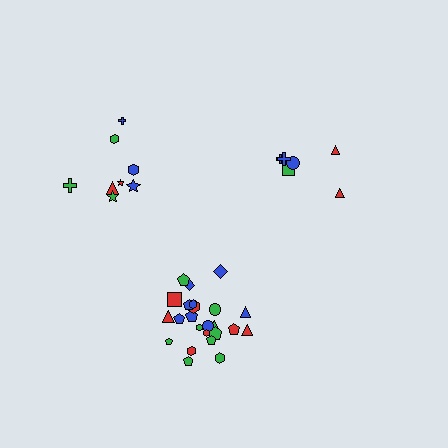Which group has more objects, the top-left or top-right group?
The top-left group.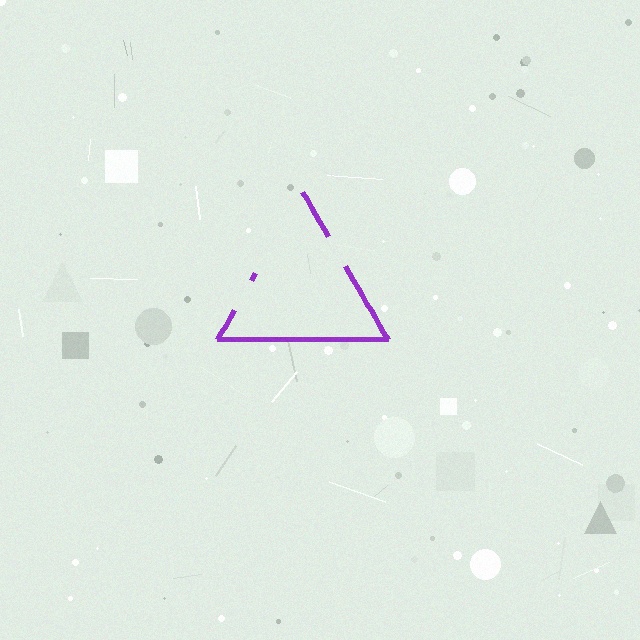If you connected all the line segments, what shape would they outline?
They would outline a triangle.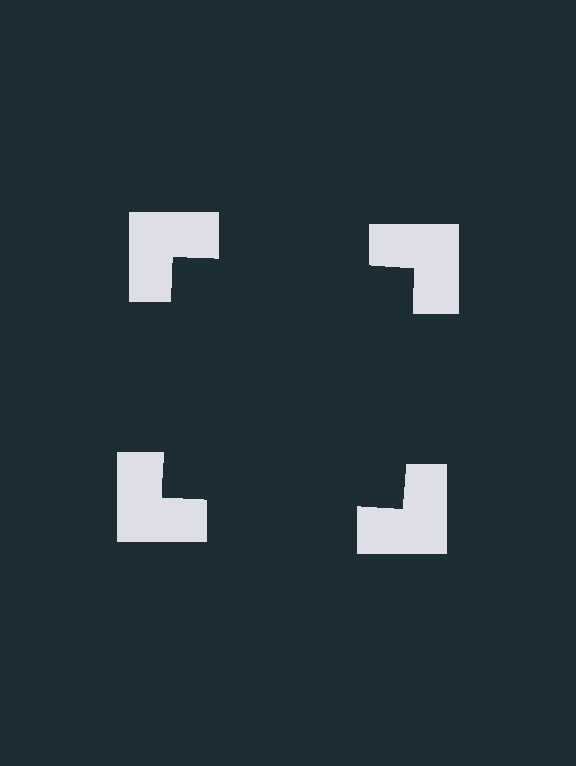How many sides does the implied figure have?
4 sides.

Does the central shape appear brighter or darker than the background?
It typically appears slightly darker than the background, even though no actual brightness change is drawn.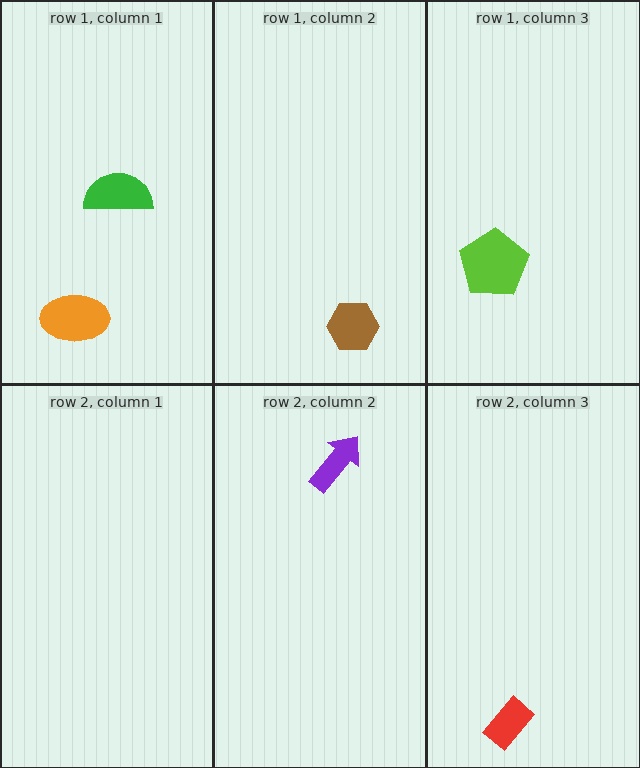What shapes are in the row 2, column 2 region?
The purple arrow.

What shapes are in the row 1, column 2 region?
The brown hexagon.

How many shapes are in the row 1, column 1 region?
2.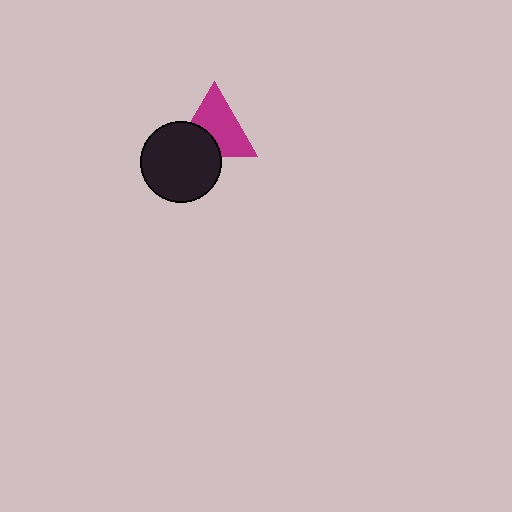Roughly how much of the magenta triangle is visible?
Most of it is visible (roughly 66%).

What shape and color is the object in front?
The object in front is a black circle.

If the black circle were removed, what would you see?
You would see the complete magenta triangle.